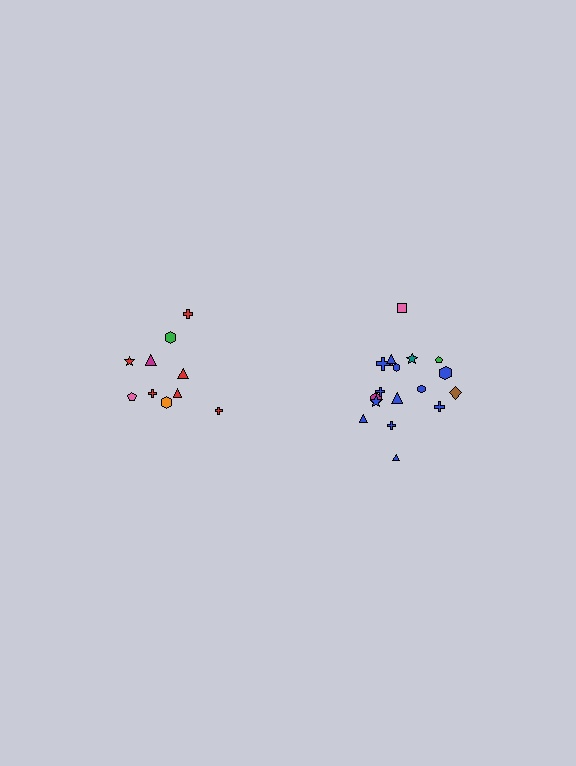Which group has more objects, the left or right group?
The right group.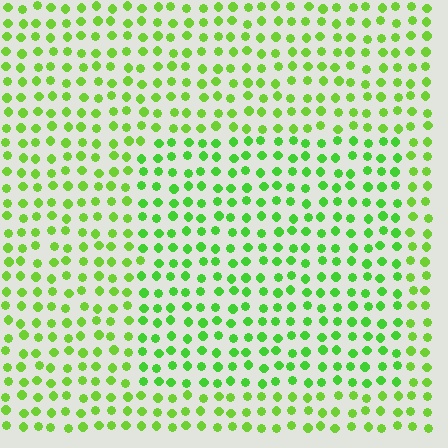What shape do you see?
I see a rectangle.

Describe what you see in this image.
The image is filled with small lime elements in a uniform arrangement. A rectangle-shaped region is visible where the elements are tinted to a slightly different hue, forming a subtle color boundary.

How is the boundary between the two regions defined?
The boundary is defined purely by a slight shift in hue (about 17 degrees). Spacing, size, and orientation are identical on both sides.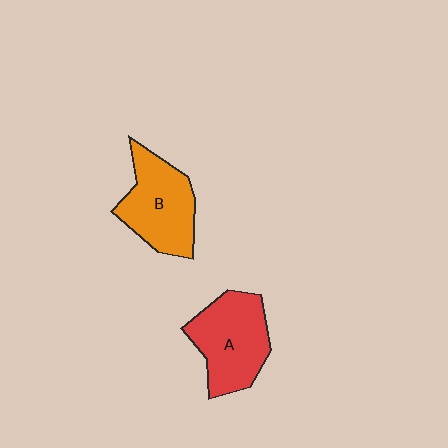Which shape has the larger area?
Shape A (red).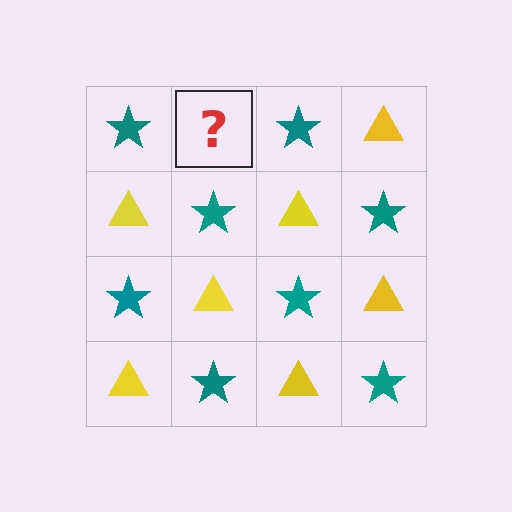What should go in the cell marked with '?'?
The missing cell should contain a yellow triangle.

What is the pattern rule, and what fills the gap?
The rule is that it alternates teal star and yellow triangle in a checkerboard pattern. The gap should be filled with a yellow triangle.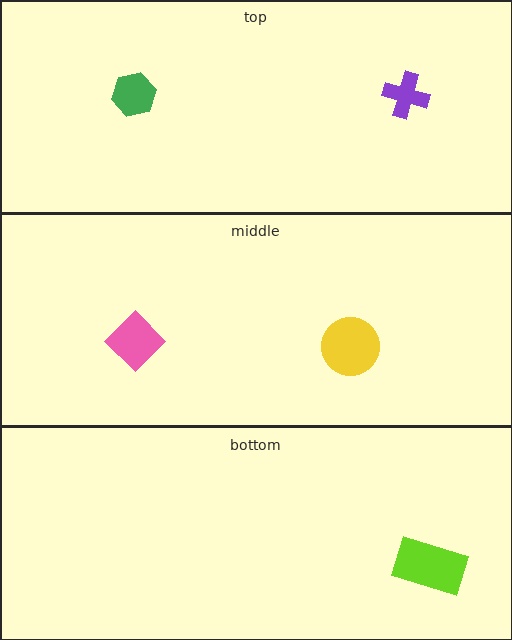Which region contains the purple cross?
The top region.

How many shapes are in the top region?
2.